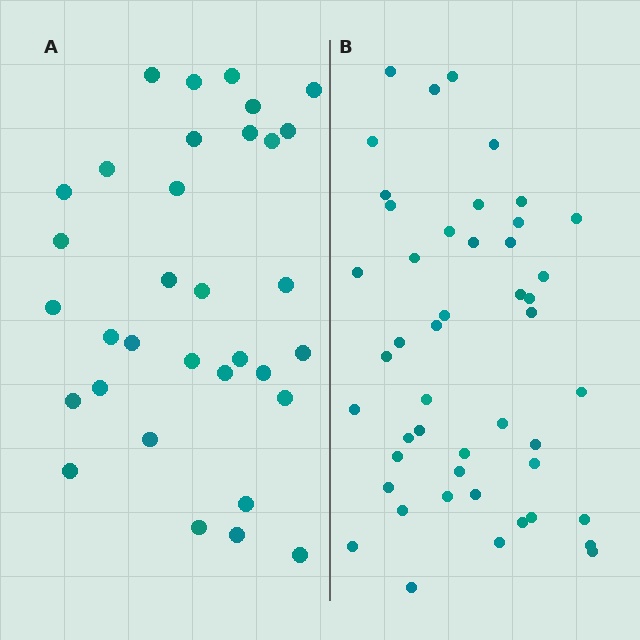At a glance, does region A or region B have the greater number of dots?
Region B (the right region) has more dots.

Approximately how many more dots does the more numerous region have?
Region B has approximately 15 more dots than region A.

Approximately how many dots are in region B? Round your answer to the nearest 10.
About 50 dots. (The exact count is 47, which rounds to 50.)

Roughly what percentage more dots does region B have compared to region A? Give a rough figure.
About 40% more.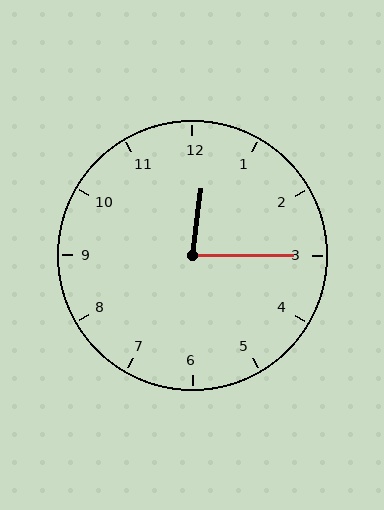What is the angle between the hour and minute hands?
Approximately 82 degrees.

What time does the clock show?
12:15.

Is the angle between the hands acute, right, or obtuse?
It is acute.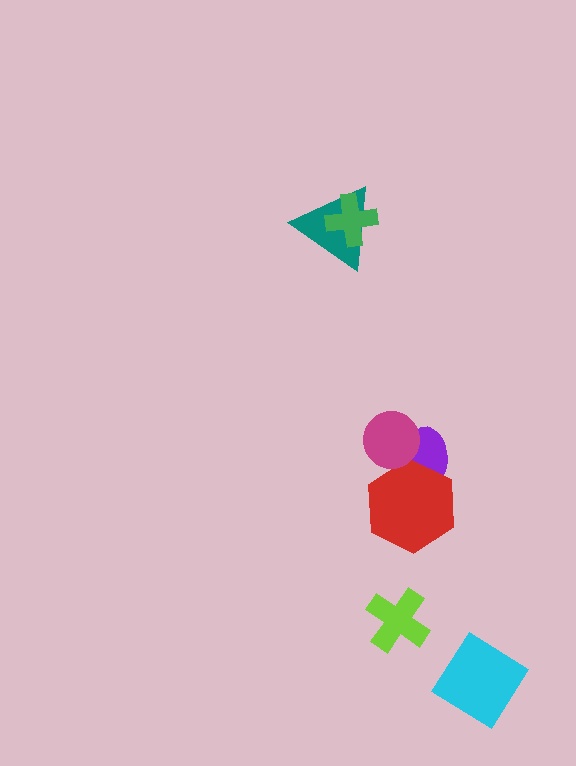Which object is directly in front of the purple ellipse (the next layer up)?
The red hexagon is directly in front of the purple ellipse.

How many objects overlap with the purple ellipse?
2 objects overlap with the purple ellipse.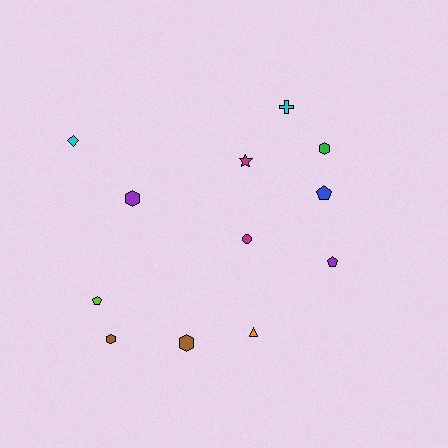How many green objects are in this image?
There is 1 green object.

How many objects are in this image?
There are 12 objects.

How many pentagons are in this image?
There are 3 pentagons.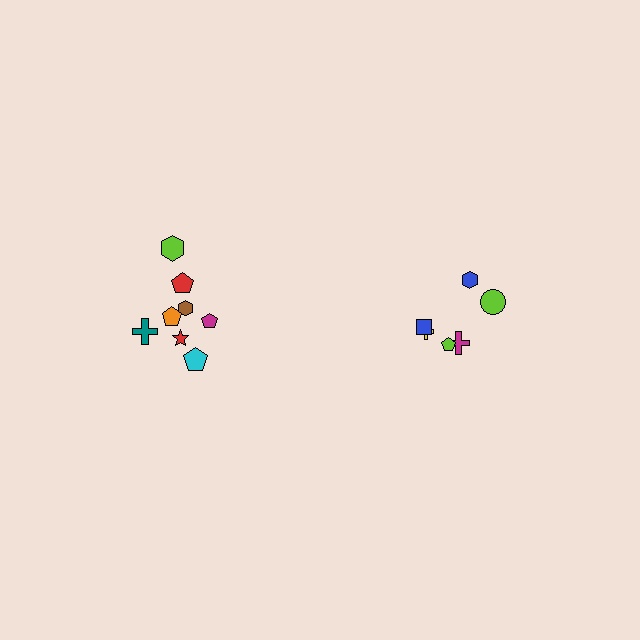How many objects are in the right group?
There are 6 objects.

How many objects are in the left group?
There are 8 objects.